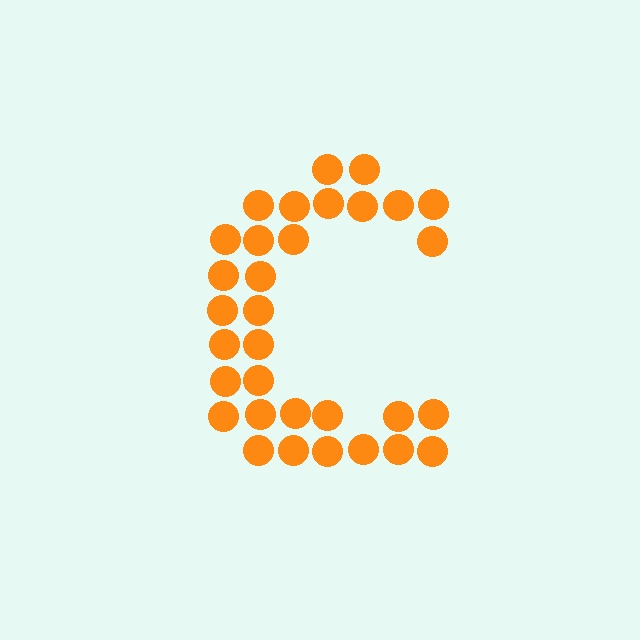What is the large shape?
The large shape is the letter C.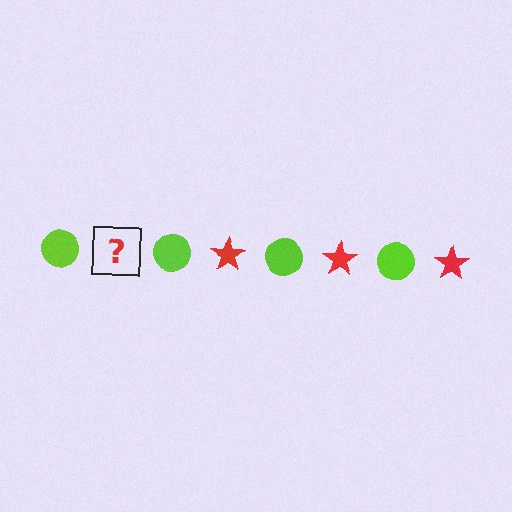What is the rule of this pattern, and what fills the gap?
The rule is that the pattern alternates between lime circle and red star. The gap should be filled with a red star.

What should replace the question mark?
The question mark should be replaced with a red star.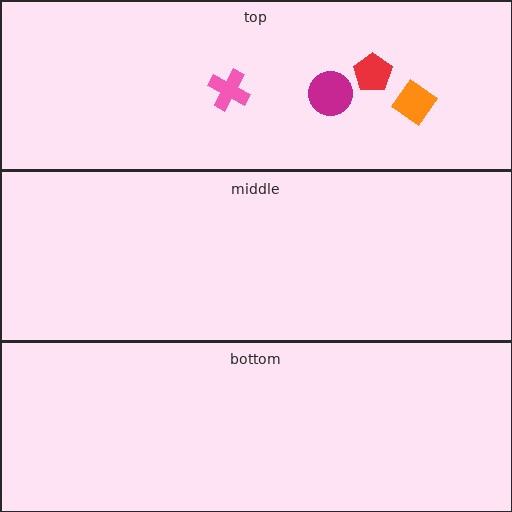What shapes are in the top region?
The orange diamond, the magenta circle, the pink cross, the red pentagon.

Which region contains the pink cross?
The top region.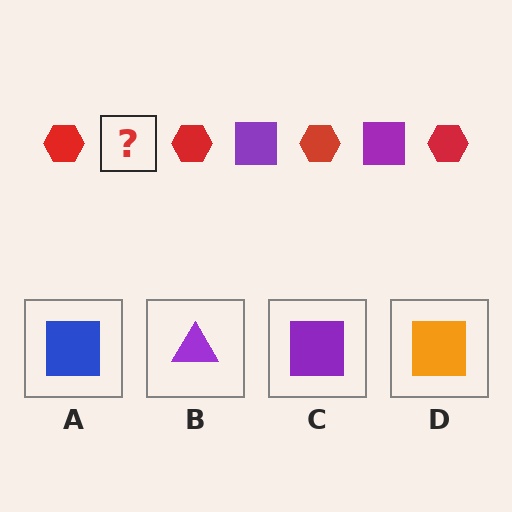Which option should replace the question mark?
Option C.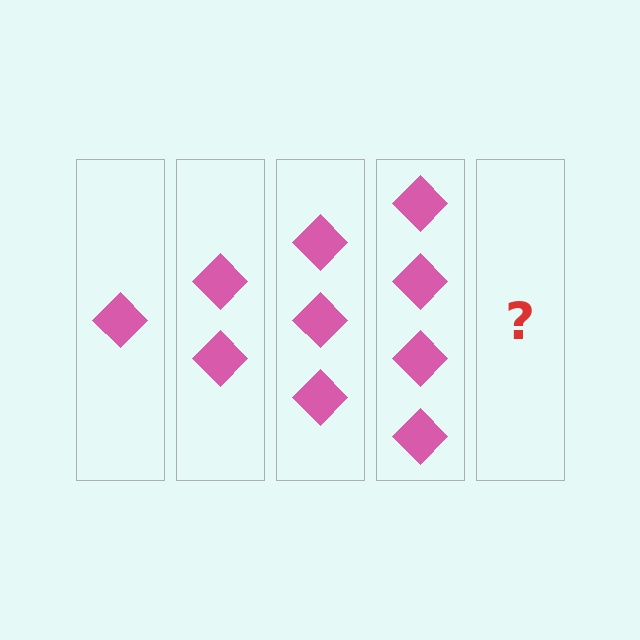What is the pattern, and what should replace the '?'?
The pattern is that each step adds one more diamond. The '?' should be 5 diamonds.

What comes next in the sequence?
The next element should be 5 diamonds.